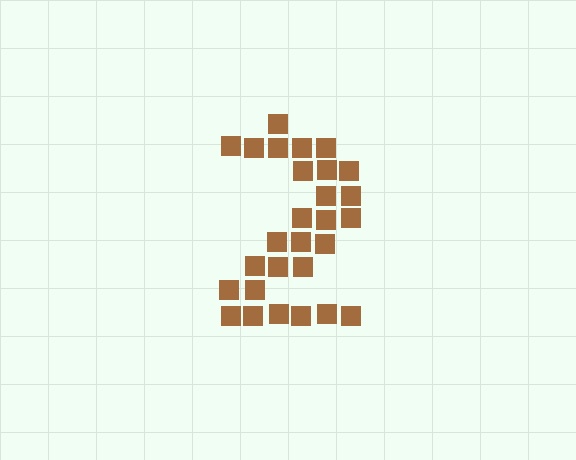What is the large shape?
The large shape is the digit 2.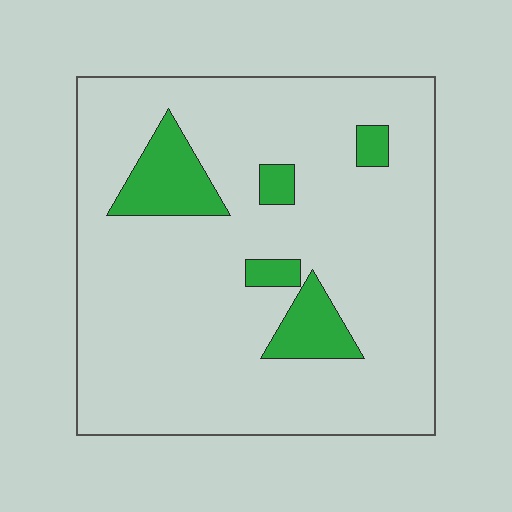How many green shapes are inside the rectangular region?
5.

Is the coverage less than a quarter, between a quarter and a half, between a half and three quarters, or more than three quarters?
Less than a quarter.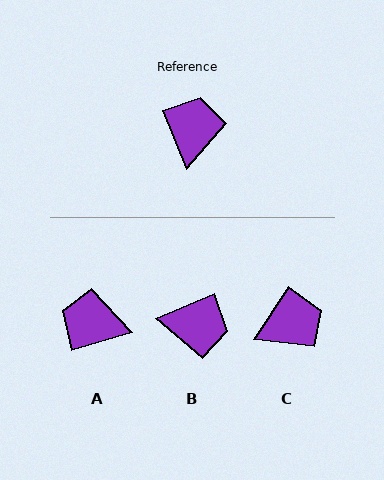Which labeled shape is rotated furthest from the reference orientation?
B, about 89 degrees away.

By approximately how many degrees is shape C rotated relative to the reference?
Approximately 56 degrees clockwise.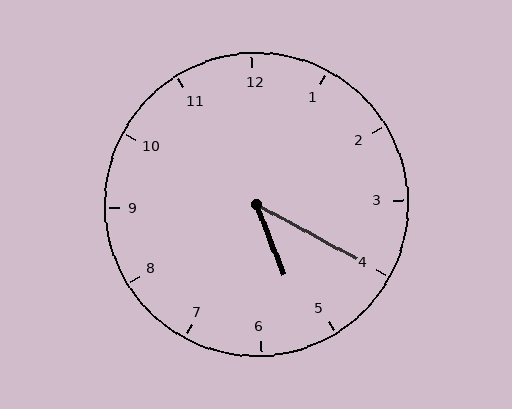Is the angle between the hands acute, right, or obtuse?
It is acute.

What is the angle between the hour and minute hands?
Approximately 40 degrees.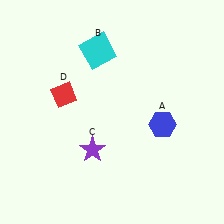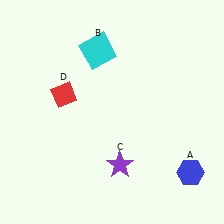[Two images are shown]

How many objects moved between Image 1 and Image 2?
2 objects moved between the two images.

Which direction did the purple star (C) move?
The purple star (C) moved right.